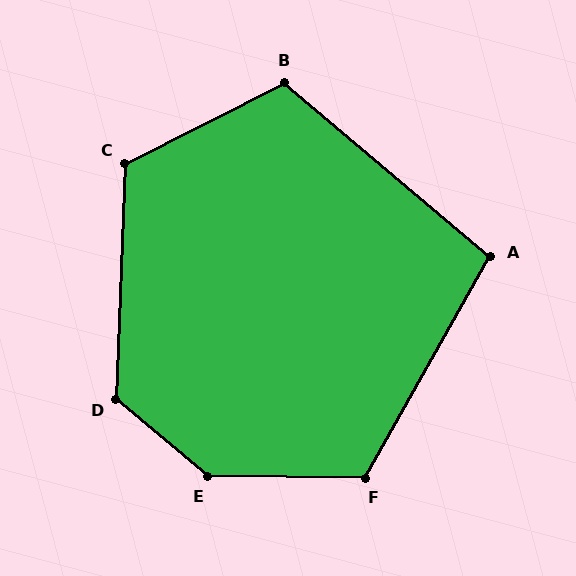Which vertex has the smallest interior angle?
A, at approximately 101 degrees.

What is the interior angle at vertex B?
Approximately 113 degrees (obtuse).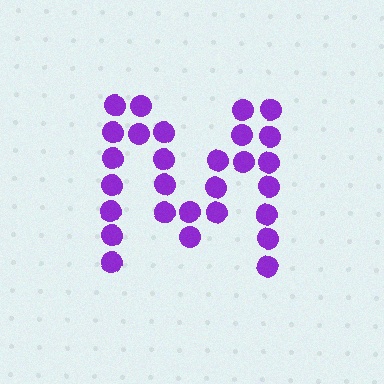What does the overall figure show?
The overall figure shows the letter M.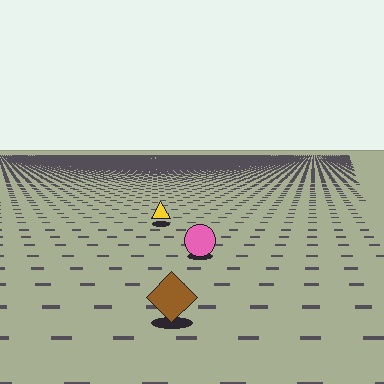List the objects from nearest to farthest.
From nearest to farthest: the brown diamond, the pink circle, the yellow triangle.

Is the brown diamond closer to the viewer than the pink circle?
Yes. The brown diamond is closer — you can tell from the texture gradient: the ground texture is coarser near it.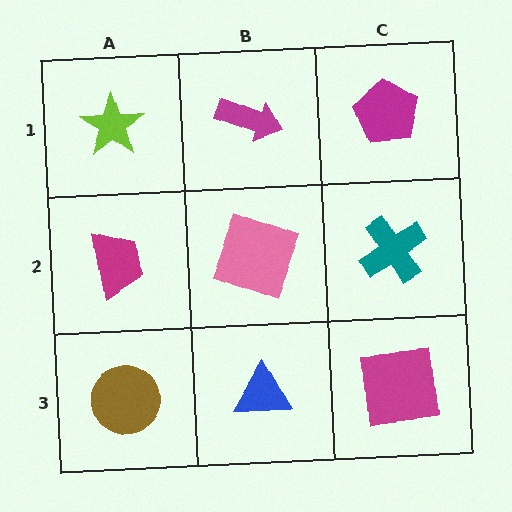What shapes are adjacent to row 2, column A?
A lime star (row 1, column A), a brown circle (row 3, column A), a pink square (row 2, column B).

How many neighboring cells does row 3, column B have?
3.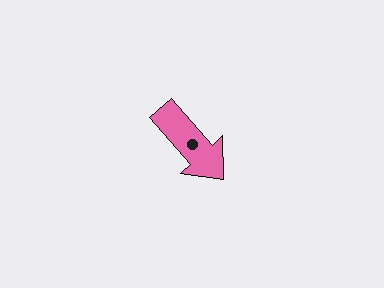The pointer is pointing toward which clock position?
Roughly 5 o'clock.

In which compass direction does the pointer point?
Southeast.